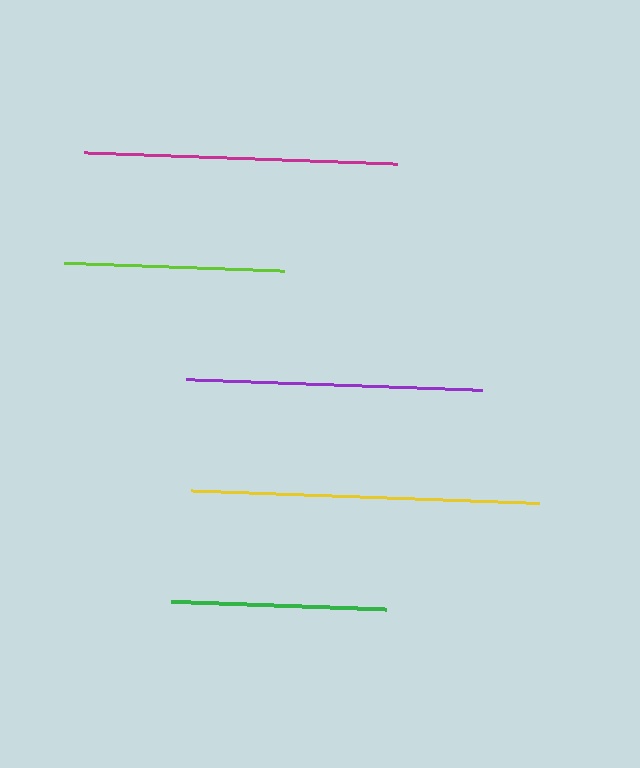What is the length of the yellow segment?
The yellow segment is approximately 348 pixels long.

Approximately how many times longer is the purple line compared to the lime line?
The purple line is approximately 1.3 times the length of the lime line.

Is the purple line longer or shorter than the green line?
The purple line is longer than the green line.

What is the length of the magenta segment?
The magenta segment is approximately 313 pixels long.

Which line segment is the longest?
The yellow line is the longest at approximately 348 pixels.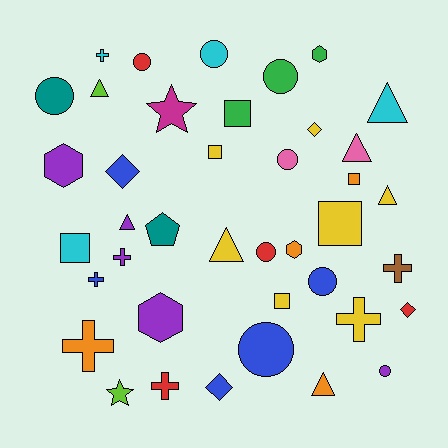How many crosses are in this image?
There are 7 crosses.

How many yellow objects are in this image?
There are 7 yellow objects.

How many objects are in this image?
There are 40 objects.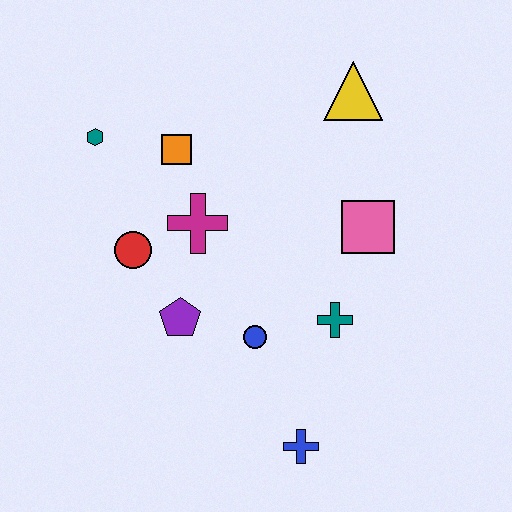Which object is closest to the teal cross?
The blue circle is closest to the teal cross.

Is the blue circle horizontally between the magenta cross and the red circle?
No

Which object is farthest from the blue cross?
The teal hexagon is farthest from the blue cross.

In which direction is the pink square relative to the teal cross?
The pink square is above the teal cross.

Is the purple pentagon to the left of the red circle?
No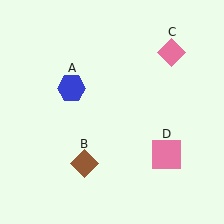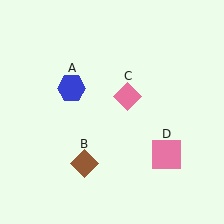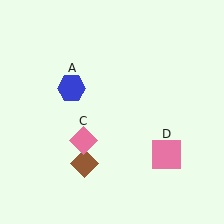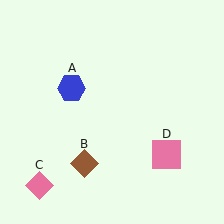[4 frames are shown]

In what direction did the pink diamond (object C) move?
The pink diamond (object C) moved down and to the left.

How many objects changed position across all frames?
1 object changed position: pink diamond (object C).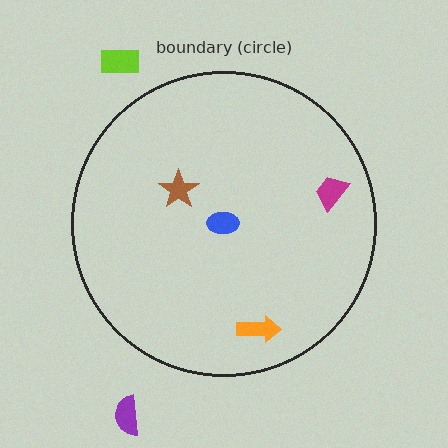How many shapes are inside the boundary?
4 inside, 2 outside.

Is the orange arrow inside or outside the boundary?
Inside.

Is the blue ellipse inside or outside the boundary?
Inside.